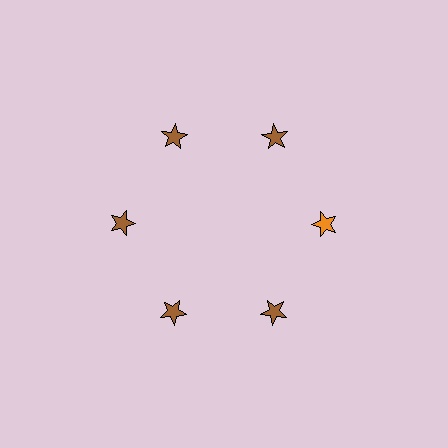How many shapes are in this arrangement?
There are 6 shapes arranged in a ring pattern.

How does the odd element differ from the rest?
It has a different color: orange instead of brown.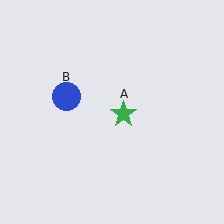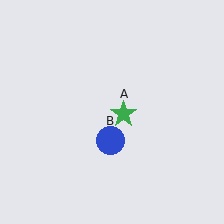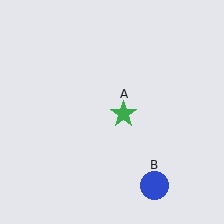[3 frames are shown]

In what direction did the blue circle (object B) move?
The blue circle (object B) moved down and to the right.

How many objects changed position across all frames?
1 object changed position: blue circle (object B).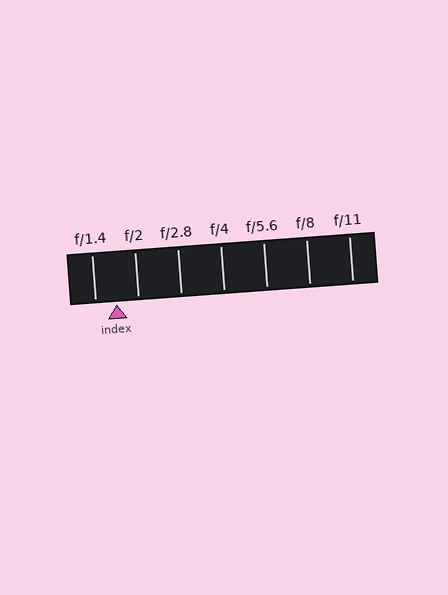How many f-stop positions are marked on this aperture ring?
There are 7 f-stop positions marked.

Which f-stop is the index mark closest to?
The index mark is closest to f/2.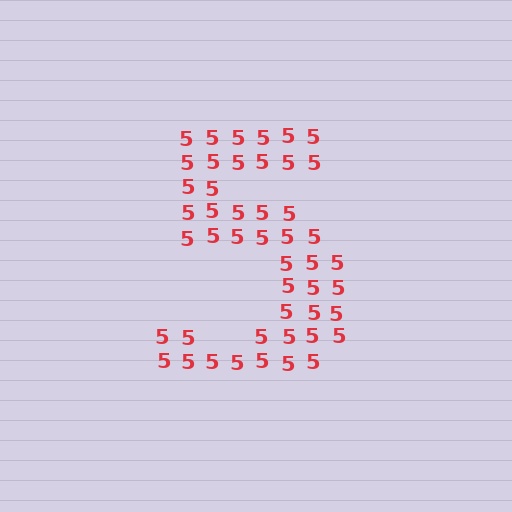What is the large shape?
The large shape is the digit 5.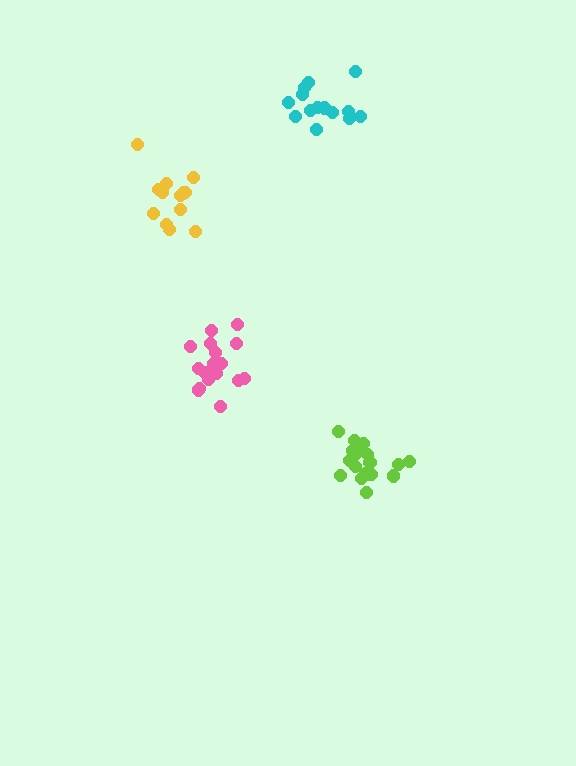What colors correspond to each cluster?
The clusters are colored: cyan, yellow, lime, pink.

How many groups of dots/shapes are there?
There are 4 groups.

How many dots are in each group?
Group 1: 14 dots, Group 2: 13 dots, Group 3: 19 dots, Group 4: 18 dots (64 total).